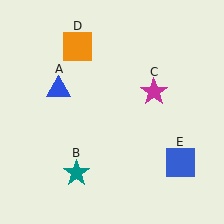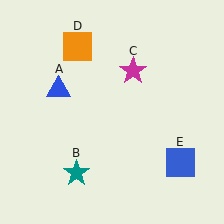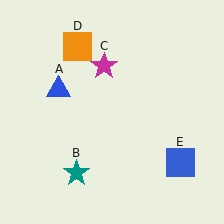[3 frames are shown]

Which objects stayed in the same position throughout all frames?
Blue triangle (object A) and teal star (object B) and orange square (object D) and blue square (object E) remained stationary.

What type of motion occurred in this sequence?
The magenta star (object C) rotated counterclockwise around the center of the scene.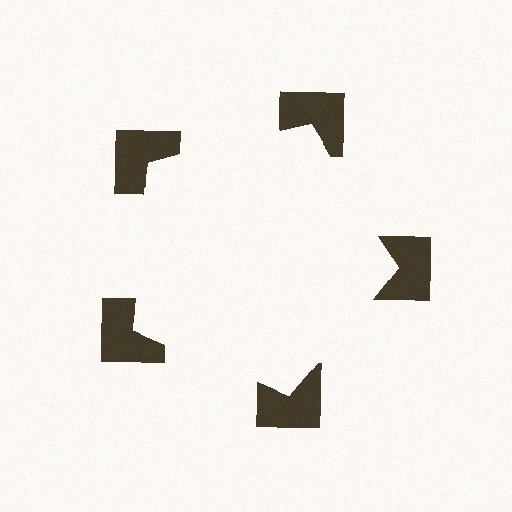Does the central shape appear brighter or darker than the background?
It typically appears slightly brighter than the background, even though no actual brightness change is drawn.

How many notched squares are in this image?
There are 5 — one at each vertex of the illusory pentagon.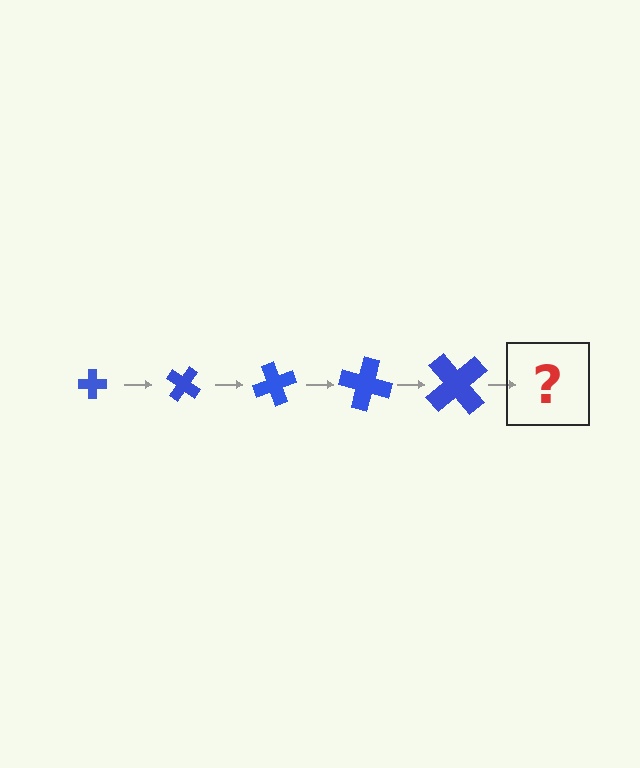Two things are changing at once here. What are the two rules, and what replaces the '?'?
The two rules are that the cross grows larger each step and it rotates 35 degrees each step. The '?' should be a cross, larger than the previous one and rotated 175 degrees from the start.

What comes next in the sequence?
The next element should be a cross, larger than the previous one and rotated 175 degrees from the start.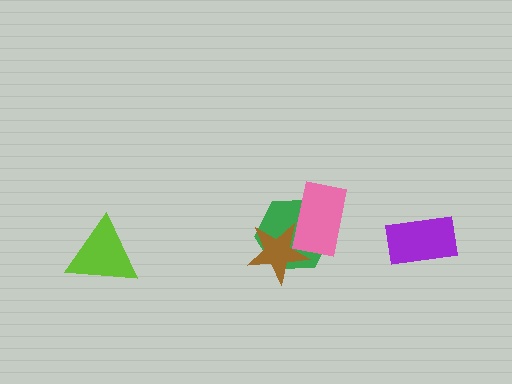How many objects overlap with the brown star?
2 objects overlap with the brown star.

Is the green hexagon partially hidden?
Yes, it is partially covered by another shape.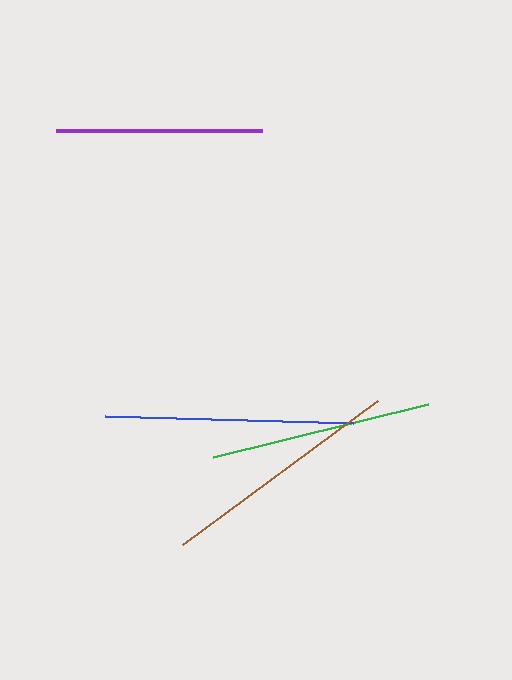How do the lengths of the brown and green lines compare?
The brown and green lines are approximately the same length.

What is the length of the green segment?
The green segment is approximately 222 pixels long.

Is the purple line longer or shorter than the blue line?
The blue line is longer than the purple line.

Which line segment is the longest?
The blue line is the longest at approximately 248 pixels.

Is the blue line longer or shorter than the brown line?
The blue line is longer than the brown line.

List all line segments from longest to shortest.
From longest to shortest: blue, brown, green, purple.